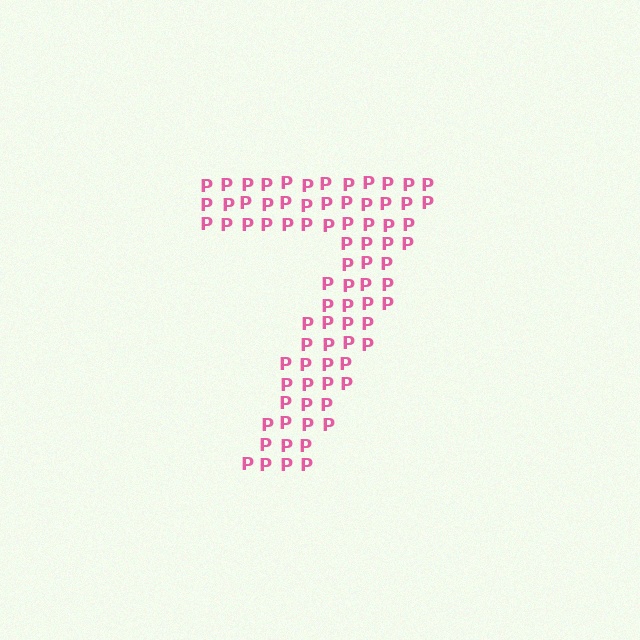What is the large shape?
The large shape is the digit 7.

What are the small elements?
The small elements are letter P's.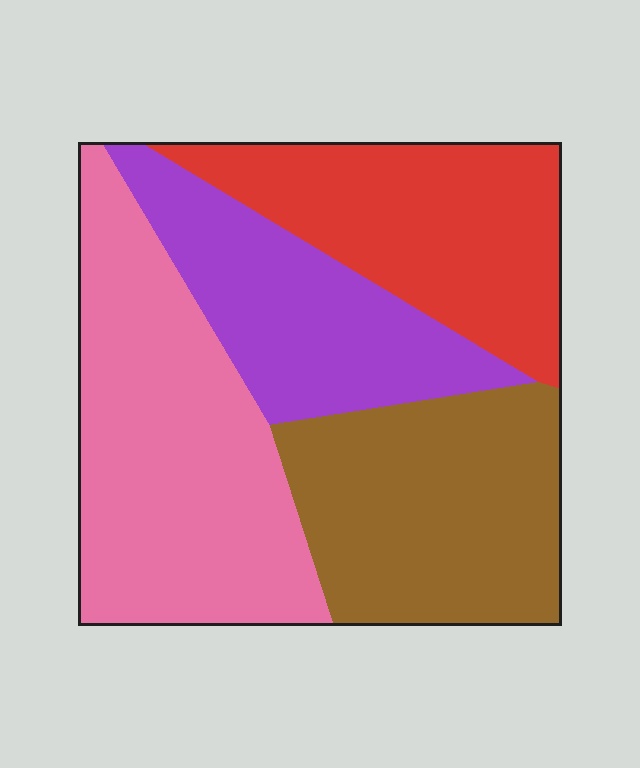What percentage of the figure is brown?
Brown covers about 25% of the figure.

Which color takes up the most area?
Pink, at roughly 30%.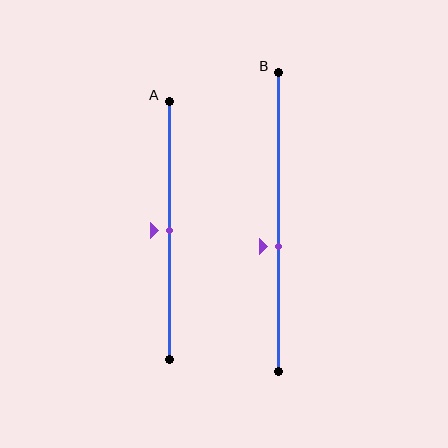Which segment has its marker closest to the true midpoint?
Segment A has its marker closest to the true midpoint.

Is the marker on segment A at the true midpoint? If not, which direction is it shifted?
Yes, the marker on segment A is at the true midpoint.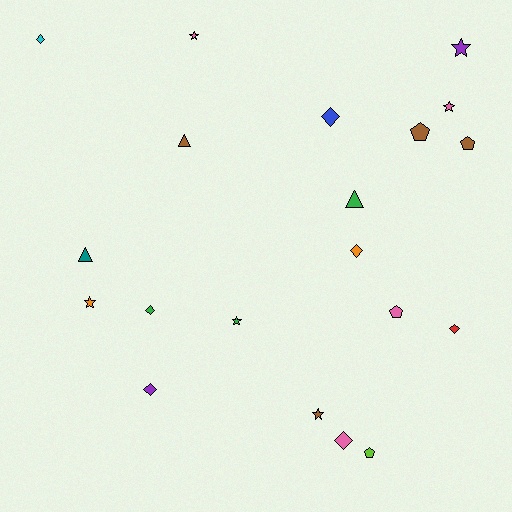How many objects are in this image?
There are 20 objects.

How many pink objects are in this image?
There are 4 pink objects.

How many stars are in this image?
There are 6 stars.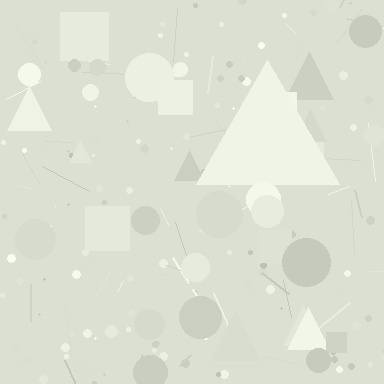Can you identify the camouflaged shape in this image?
The camouflaged shape is a triangle.